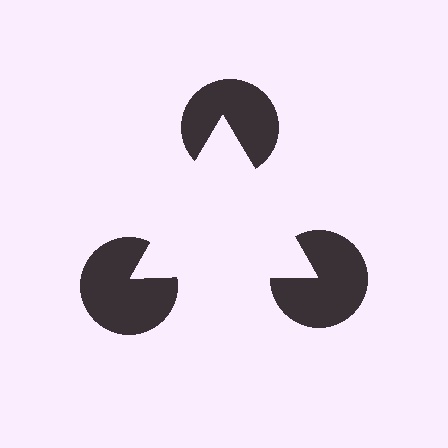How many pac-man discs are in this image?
There are 3 — one at each vertex of the illusory triangle.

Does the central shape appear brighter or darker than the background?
It typically appears slightly brighter than the background, even though no actual brightness change is drawn.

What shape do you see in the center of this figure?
An illusory triangle — its edges are inferred from the aligned wedge cuts in the pac-man discs, not physically drawn.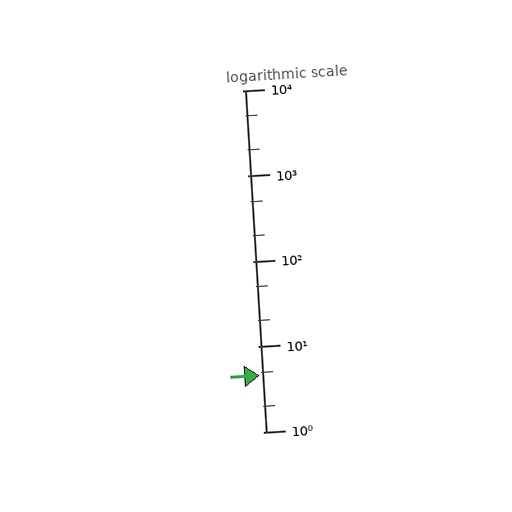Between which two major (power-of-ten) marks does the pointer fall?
The pointer is between 1 and 10.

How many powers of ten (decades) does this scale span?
The scale spans 4 decades, from 1 to 10000.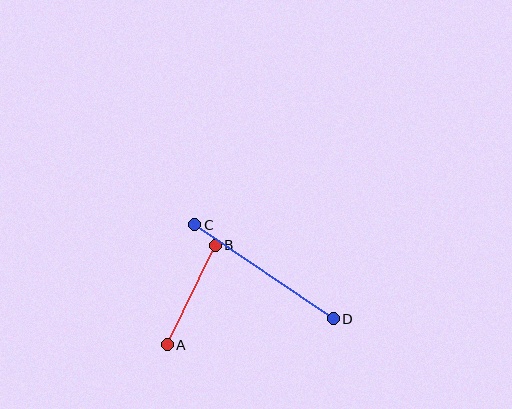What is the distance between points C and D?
The distance is approximately 167 pixels.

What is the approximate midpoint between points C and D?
The midpoint is at approximately (264, 272) pixels.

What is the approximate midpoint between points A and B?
The midpoint is at approximately (191, 295) pixels.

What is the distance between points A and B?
The distance is approximately 111 pixels.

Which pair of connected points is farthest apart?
Points C and D are farthest apart.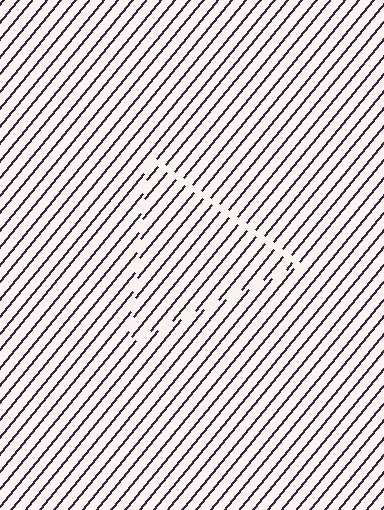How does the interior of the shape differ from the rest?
The interior of the shape contains the same grating, shifted by half a period — the contour is defined by the phase discontinuity where line-ends from the inner and outer gratings abut.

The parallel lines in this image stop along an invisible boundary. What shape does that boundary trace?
An illusory triangle. The interior of the shape contains the same grating, shifted by half a period — the contour is defined by the phase discontinuity where line-ends from the inner and outer gratings abut.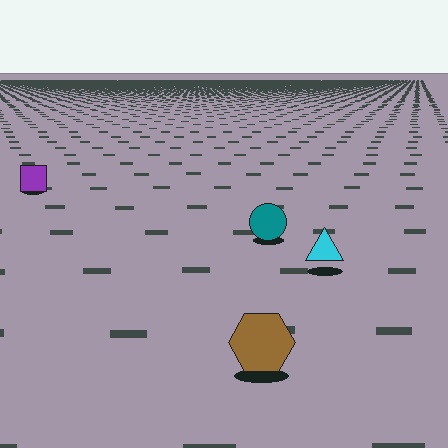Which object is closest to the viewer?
The brown hexagon is closest. The texture marks near it are larger and more spread out.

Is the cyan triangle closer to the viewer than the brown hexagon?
No. The brown hexagon is closer — you can tell from the texture gradient: the ground texture is coarser near it.